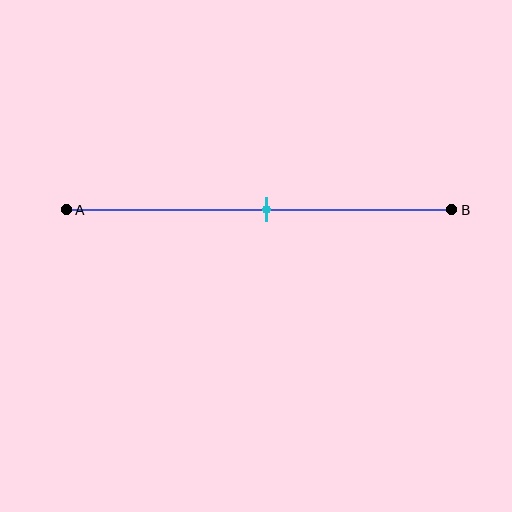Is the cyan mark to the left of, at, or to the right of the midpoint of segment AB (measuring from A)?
The cyan mark is approximately at the midpoint of segment AB.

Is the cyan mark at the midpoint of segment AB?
Yes, the mark is approximately at the midpoint.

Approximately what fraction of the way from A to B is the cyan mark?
The cyan mark is approximately 50% of the way from A to B.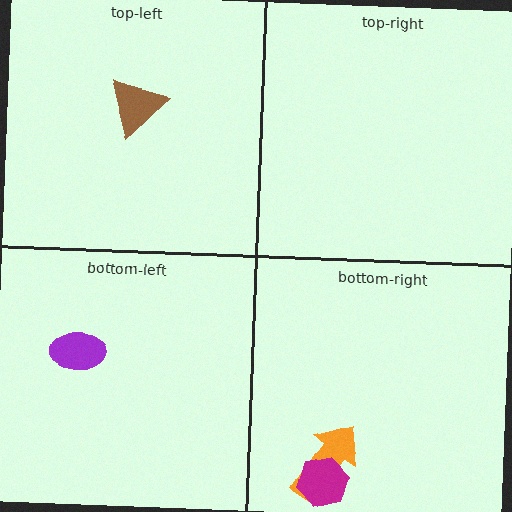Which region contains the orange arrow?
The bottom-right region.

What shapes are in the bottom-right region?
The orange arrow, the magenta hexagon.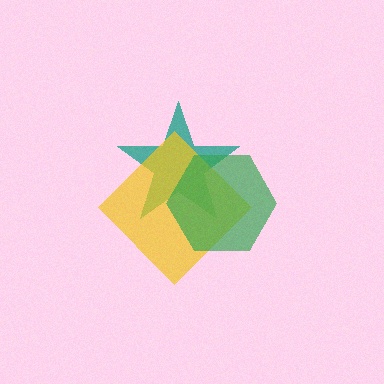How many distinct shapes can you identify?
There are 3 distinct shapes: a teal star, a yellow diamond, a green hexagon.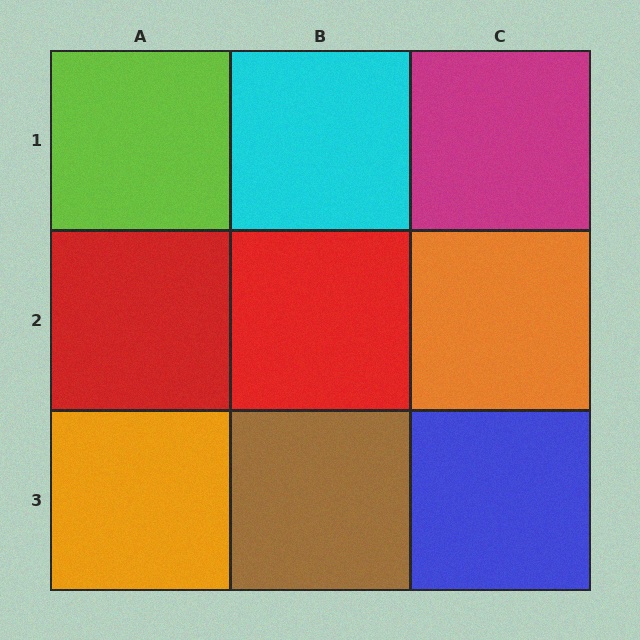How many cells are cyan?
1 cell is cyan.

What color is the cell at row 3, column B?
Brown.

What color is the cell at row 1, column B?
Cyan.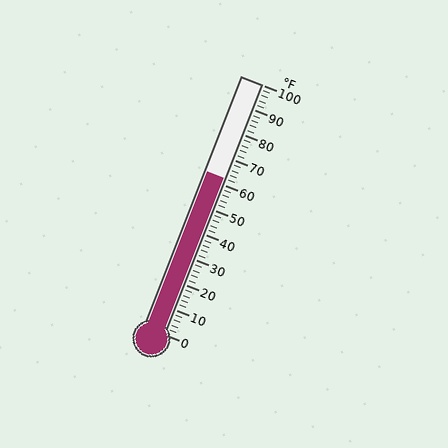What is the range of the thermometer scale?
The thermometer scale ranges from 0°F to 100°F.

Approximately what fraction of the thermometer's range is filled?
The thermometer is filled to approximately 60% of its range.